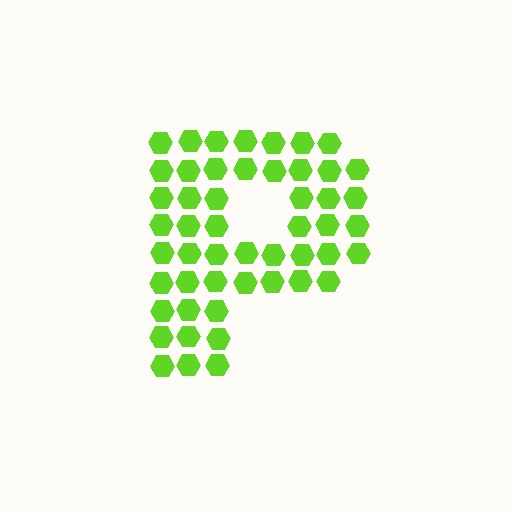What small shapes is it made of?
It is made of small hexagons.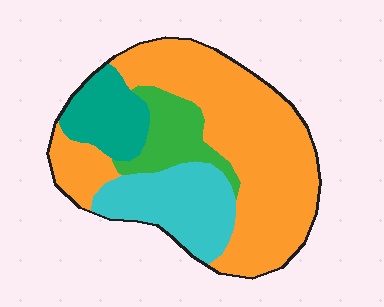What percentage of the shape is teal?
Teal takes up about one eighth (1/8) of the shape.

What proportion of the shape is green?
Green covers about 10% of the shape.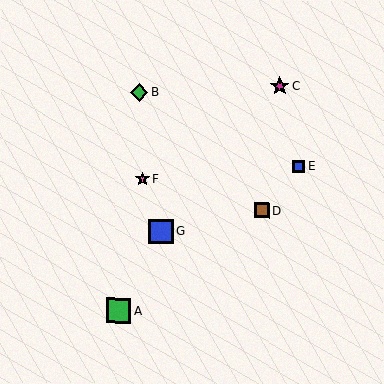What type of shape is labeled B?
Shape B is a green diamond.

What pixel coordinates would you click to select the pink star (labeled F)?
Click at (143, 179) to select the pink star F.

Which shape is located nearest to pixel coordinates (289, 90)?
The magenta star (labeled C) at (279, 86) is nearest to that location.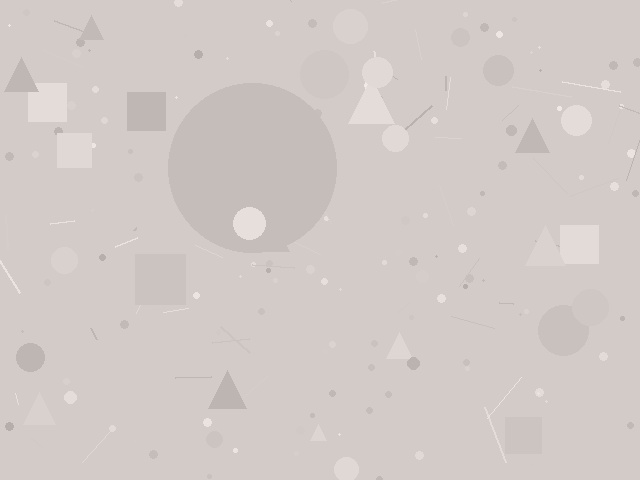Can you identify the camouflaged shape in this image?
The camouflaged shape is a circle.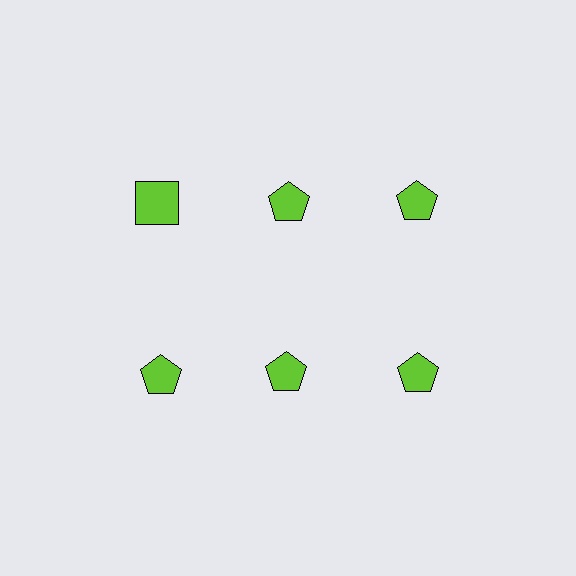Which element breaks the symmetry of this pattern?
The lime square in the top row, leftmost column breaks the symmetry. All other shapes are lime pentagons.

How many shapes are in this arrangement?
There are 6 shapes arranged in a grid pattern.